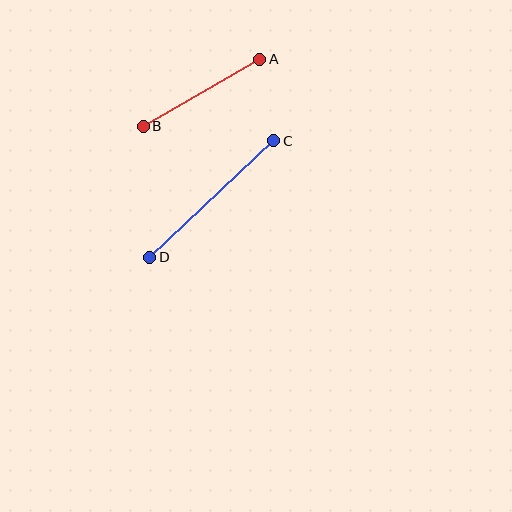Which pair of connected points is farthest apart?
Points C and D are farthest apart.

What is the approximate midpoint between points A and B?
The midpoint is at approximately (202, 93) pixels.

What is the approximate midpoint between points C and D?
The midpoint is at approximately (212, 199) pixels.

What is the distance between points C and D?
The distance is approximately 170 pixels.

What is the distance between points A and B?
The distance is approximately 134 pixels.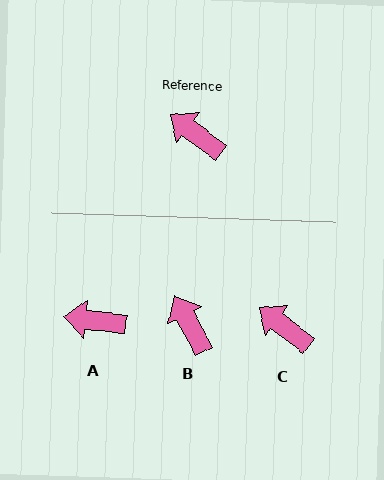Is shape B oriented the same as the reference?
No, it is off by about 25 degrees.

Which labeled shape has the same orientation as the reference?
C.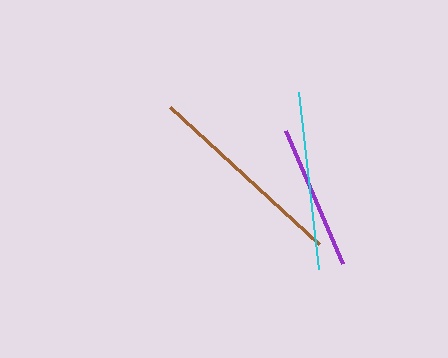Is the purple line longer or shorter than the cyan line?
The cyan line is longer than the purple line.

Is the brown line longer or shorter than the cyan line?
The brown line is longer than the cyan line.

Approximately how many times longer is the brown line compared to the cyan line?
The brown line is approximately 1.1 times the length of the cyan line.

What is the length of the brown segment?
The brown segment is approximately 202 pixels long.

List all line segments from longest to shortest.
From longest to shortest: brown, cyan, purple.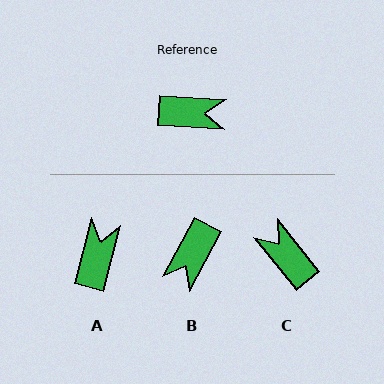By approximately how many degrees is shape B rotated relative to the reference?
Approximately 115 degrees clockwise.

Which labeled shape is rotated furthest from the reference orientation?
C, about 133 degrees away.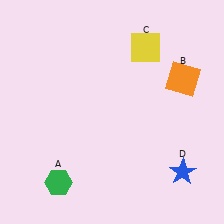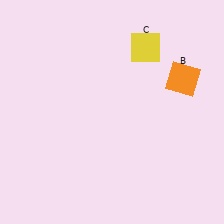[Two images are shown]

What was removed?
The green hexagon (A), the blue star (D) were removed in Image 2.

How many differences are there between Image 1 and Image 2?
There are 2 differences between the two images.